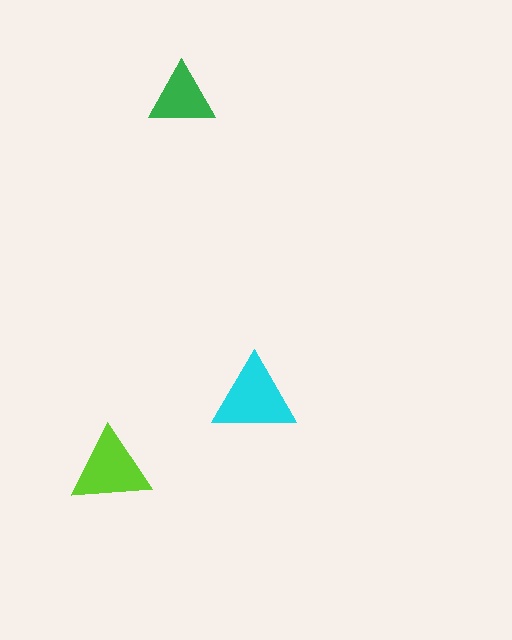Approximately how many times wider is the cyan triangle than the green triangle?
About 1.5 times wider.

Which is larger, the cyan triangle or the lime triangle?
The cyan one.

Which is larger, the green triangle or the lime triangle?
The lime one.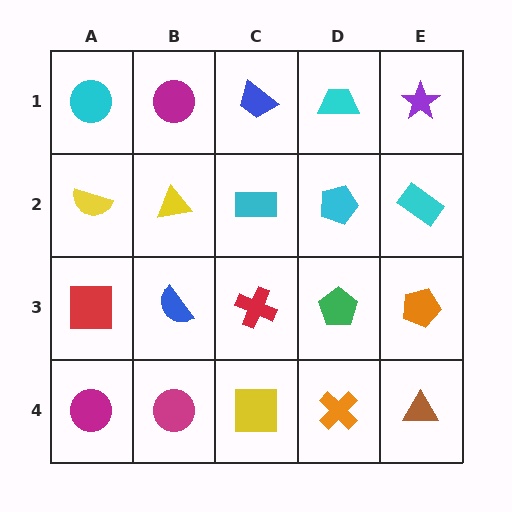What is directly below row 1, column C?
A cyan rectangle.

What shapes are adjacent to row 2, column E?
A purple star (row 1, column E), an orange pentagon (row 3, column E), a cyan pentagon (row 2, column D).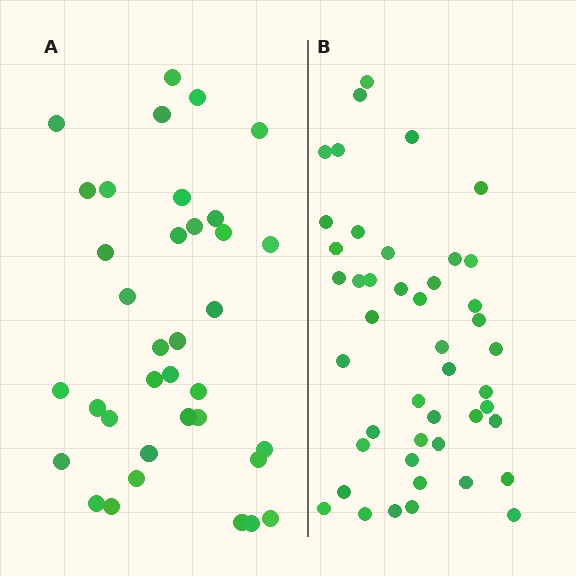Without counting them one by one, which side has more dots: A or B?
Region B (the right region) has more dots.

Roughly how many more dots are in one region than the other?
Region B has roughly 8 or so more dots than region A.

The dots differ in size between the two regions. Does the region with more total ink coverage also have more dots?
No. Region A has more total ink coverage because its dots are larger, but region B actually contains more individual dots. Total area can be misleading — the number of items is what matters here.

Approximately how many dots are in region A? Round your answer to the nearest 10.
About 40 dots. (The exact count is 36, which rounds to 40.)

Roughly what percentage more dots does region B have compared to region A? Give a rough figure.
About 25% more.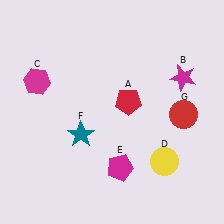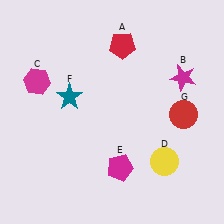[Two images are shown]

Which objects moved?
The objects that moved are: the red pentagon (A), the teal star (F).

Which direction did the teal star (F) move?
The teal star (F) moved up.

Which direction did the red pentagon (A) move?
The red pentagon (A) moved up.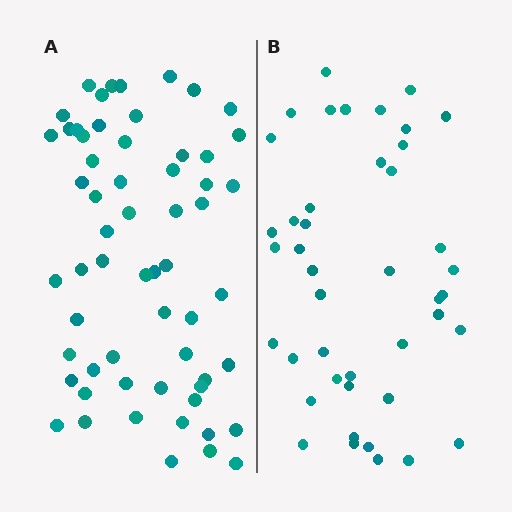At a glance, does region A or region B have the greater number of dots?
Region A (the left region) has more dots.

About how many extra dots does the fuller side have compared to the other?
Region A has approximately 15 more dots than region B.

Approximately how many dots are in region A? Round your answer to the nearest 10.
About 60 dots.